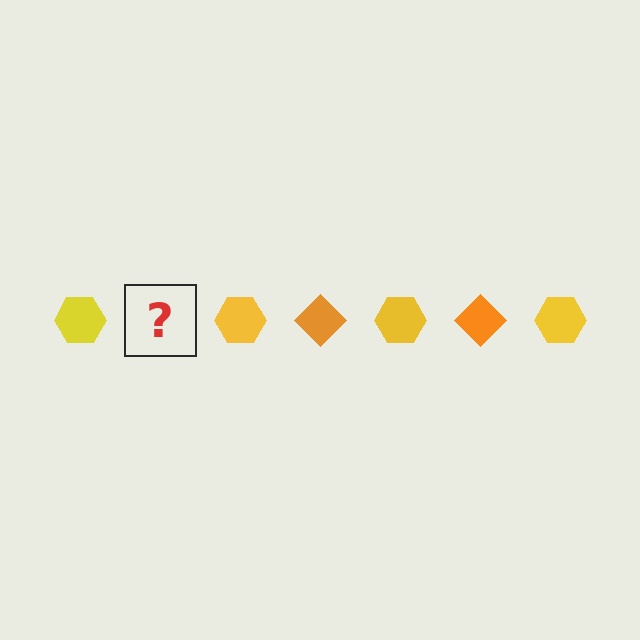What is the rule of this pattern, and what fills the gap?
The rule is that the pattern alternates between yellow hexagon and orange diamond. The gap should be filled with an orange diamond.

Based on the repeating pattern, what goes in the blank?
The blank should be an orange diamond.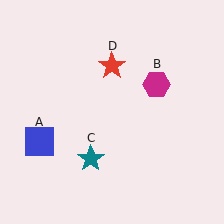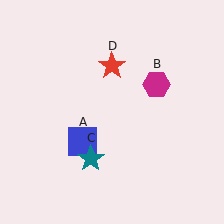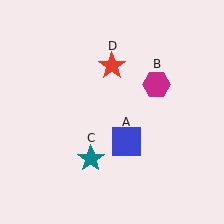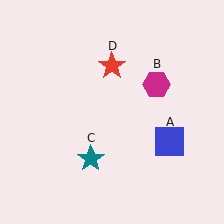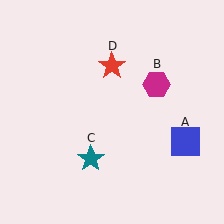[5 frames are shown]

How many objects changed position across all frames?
1 object changed position: blue square (object A).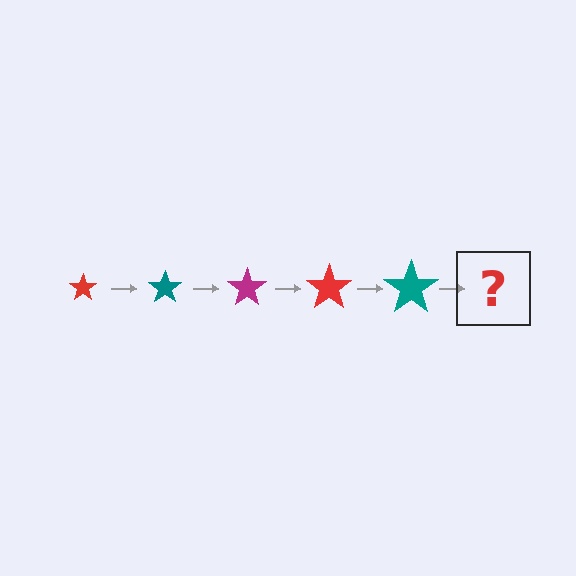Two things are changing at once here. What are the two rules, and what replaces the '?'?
The two rules are that the star grows larger each step and the color cycles through red, teal, and magenta. The '?' should be a magenta star, larger than the previous one.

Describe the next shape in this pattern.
It should be a magenta star, larger than the previous one.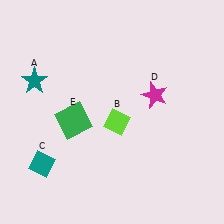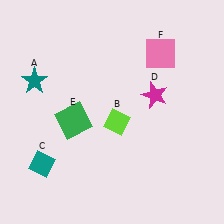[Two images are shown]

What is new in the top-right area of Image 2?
A pink square (F) was added in the top-right area of Image 2.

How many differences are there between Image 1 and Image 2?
There is 1 difference between the two images.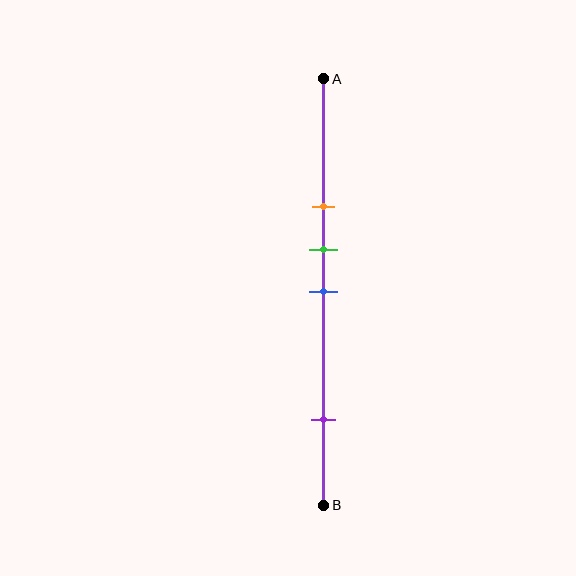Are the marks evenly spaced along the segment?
No, the marks are not evenly spaced.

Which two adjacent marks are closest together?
The green and blue marks are the closest adjacent pair.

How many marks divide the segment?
There are 4 marks dividing the segment.